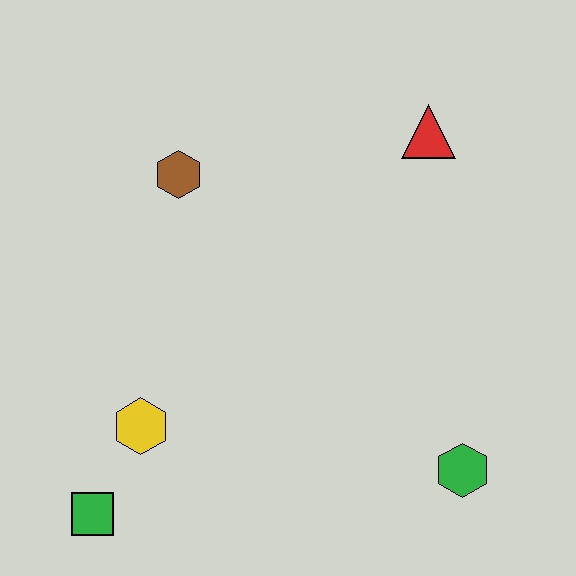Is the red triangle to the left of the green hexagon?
Yes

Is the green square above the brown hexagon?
No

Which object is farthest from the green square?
The red triangle is farthest from the green square.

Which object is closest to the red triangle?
The brown hexagon is closest to the red triangle.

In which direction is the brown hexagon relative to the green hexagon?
The brown hexagon is above the green hexagon.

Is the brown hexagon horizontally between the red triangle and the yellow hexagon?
Yes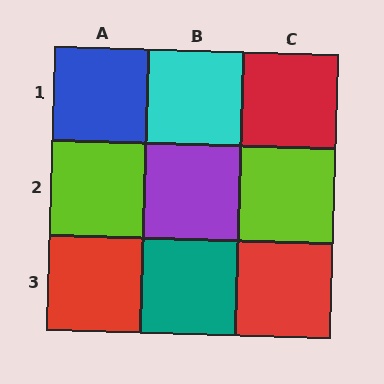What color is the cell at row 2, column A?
Lime.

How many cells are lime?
2 cells are lime.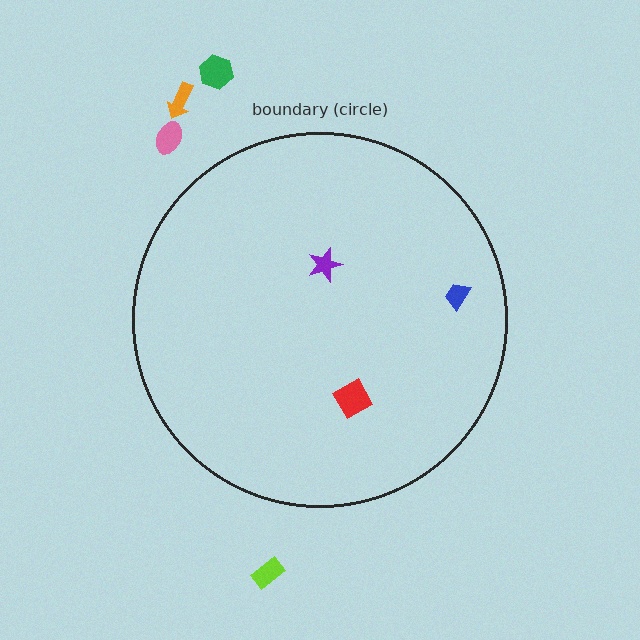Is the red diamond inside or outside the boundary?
Inside.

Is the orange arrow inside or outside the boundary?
Outside.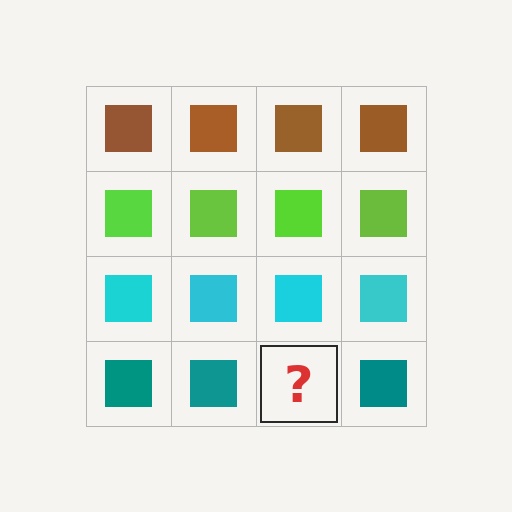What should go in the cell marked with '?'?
The missing cell should contain a teal square.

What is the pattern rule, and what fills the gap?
The rule is that each row has a consistent color. The gap should be filled with a teal square.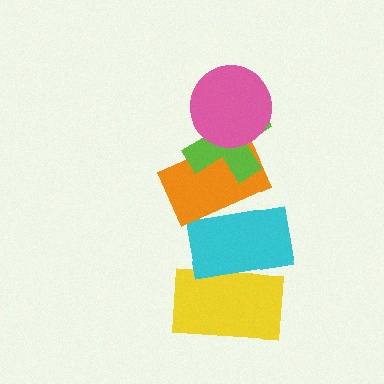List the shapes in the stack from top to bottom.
From top to bottom: the pink circle, the lime cross, the orange rectangle, the cyan rectangle, the yellow rectangle.